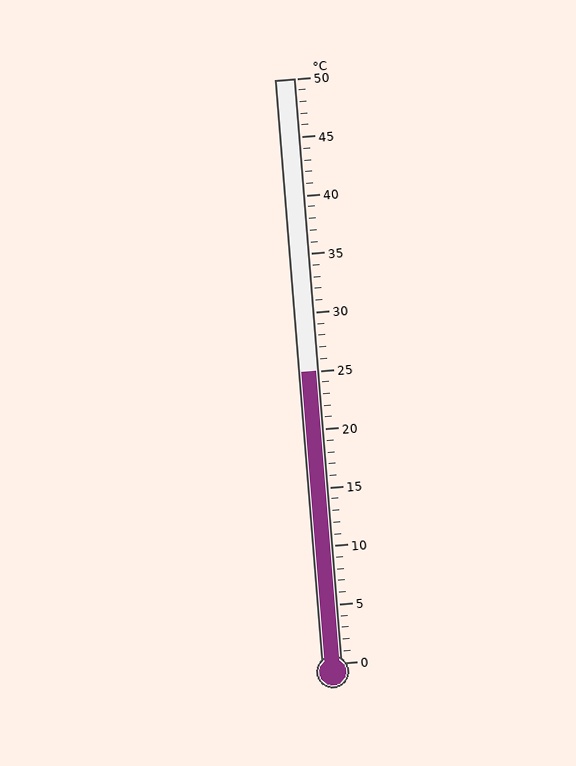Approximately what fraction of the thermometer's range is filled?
The thermometer is filled to approximately 50% of its range.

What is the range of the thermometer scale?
The thermometer scale ranges from 0°C to 50°C.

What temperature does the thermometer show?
The thermometer shows approximately 25°C.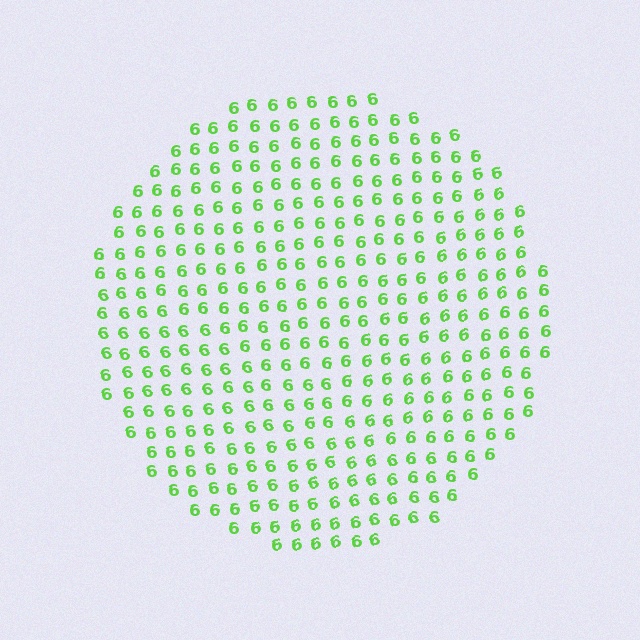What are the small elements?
The small elements are digit 6's.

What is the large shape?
The large shape is a circle.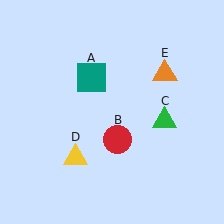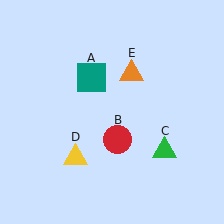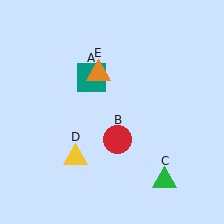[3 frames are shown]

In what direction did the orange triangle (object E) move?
The orange triangle (object E) moved left.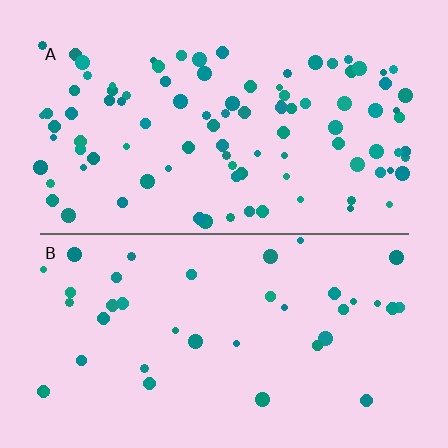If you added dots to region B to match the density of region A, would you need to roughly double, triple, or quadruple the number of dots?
Approximately triple.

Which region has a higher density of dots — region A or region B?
A (the top).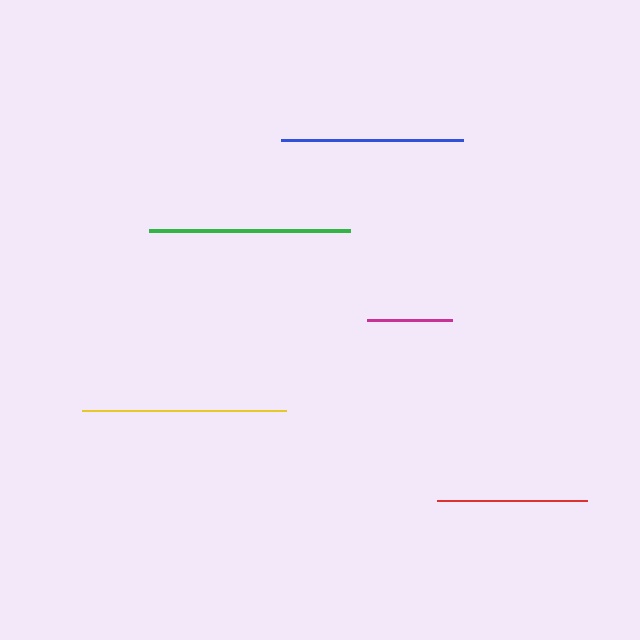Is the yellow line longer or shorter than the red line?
The yellow line is longer than the red line.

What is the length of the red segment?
The red segment is approximately 150 pixels long.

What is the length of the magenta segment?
The magenta segment is approximately 84 pixels long.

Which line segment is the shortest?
The magenta line is the shortest at approximately 84 pixels.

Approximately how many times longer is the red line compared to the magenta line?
The red line is approximately 1.8 times the length of the magenta line.